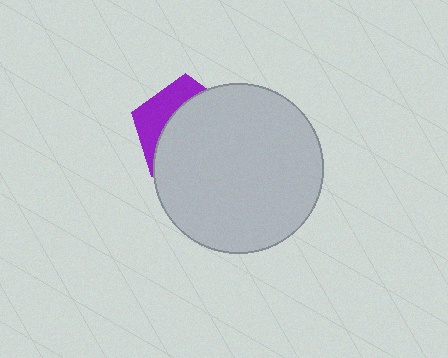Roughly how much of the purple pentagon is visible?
A small part of it is visible (roughly 31%).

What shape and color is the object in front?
The object in front is a light gray circle.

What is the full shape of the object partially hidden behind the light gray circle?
The partially hidden object is a purple pentagon.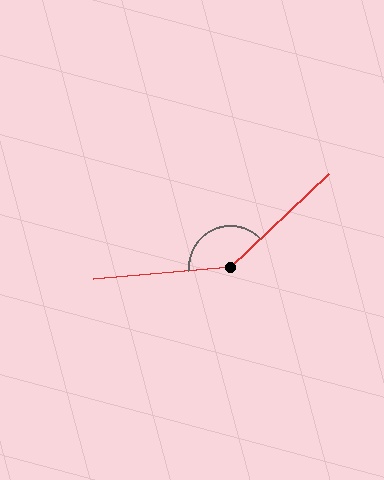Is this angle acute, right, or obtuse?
It is obtuse.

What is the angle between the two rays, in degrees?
Approximately 141 degrees.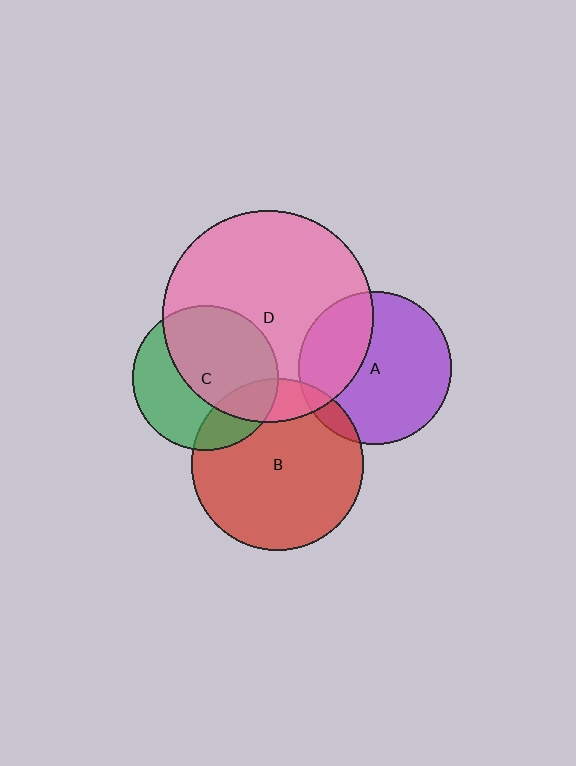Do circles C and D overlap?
Yes.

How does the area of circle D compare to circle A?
Approximately 1.9 times.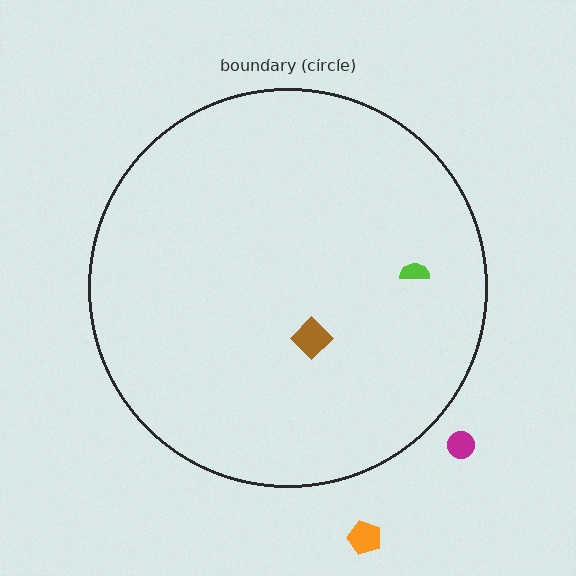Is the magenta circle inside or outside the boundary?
Outside.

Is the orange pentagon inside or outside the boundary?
Outside.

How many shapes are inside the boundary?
2 inside, 2 outside.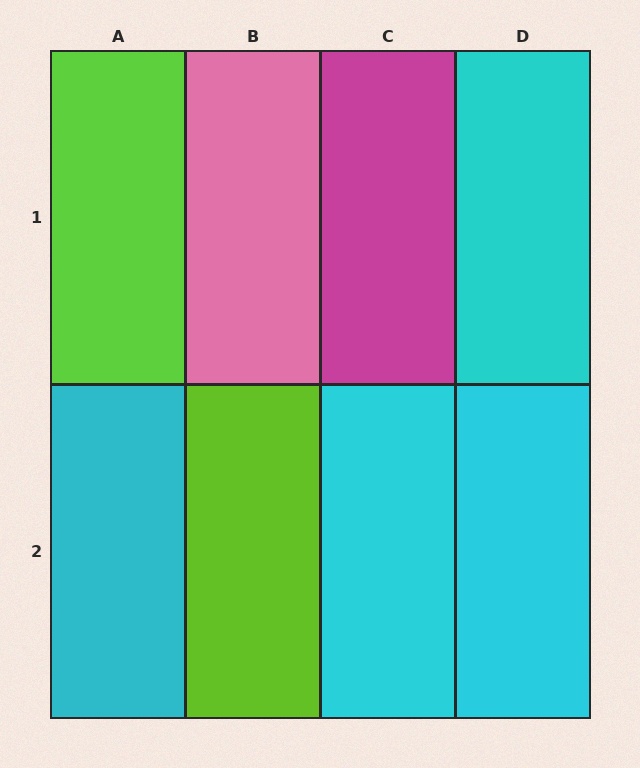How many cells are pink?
1 cell is pink.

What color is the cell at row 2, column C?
Cyan.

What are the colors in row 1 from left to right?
Lime, pink, magenta, cyan.